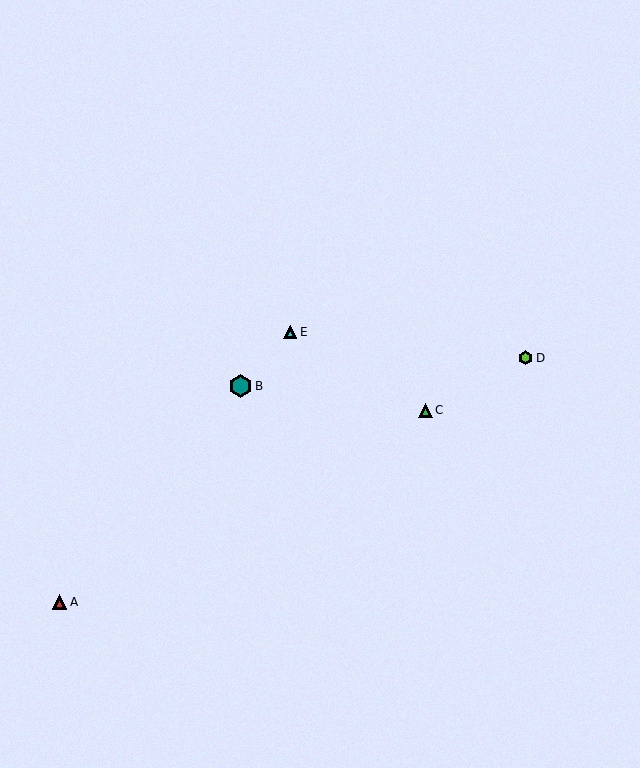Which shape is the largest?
The teal hexagon (labeled B) is the largest.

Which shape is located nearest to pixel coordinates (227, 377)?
The teal hexagon (labeled B) at (240, 386) is nearest to that location.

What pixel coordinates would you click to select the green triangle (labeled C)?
Click at (425, 410) to select the green triangle C.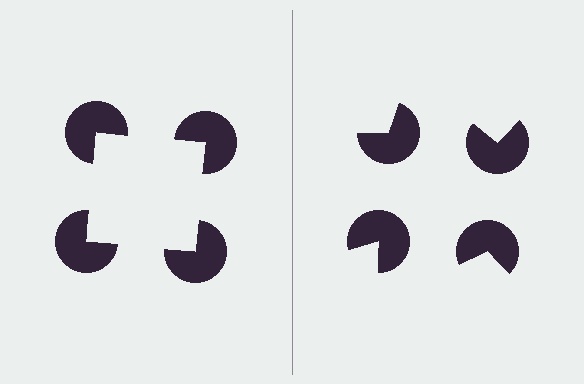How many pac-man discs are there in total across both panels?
8 — 4 on each side.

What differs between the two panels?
The pac-man discs are positioned identically on both sides; only the wedge orientations differ. On the left they align to a square; on the right they are misaligned.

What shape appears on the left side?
An illusory square.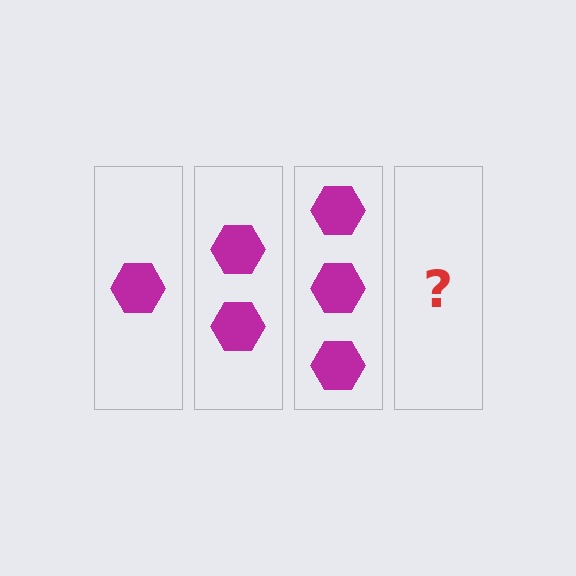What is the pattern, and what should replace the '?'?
The pattern is that each step adds one more hexagon. The '?' should be 4 hexagons.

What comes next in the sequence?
The next element should be 4 hexagons.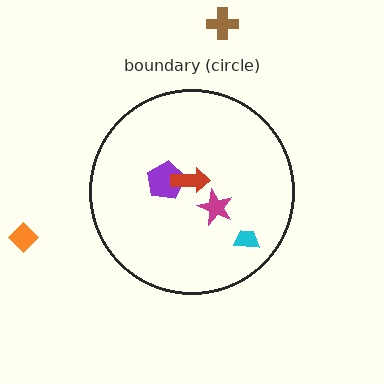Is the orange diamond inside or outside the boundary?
Outside.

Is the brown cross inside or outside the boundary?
Outside.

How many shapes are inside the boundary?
4 inside, 2 outside.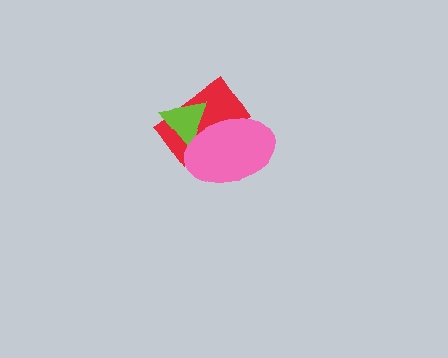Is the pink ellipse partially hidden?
No, no other shape covers it.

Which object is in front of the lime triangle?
The pink ellipse is in front of the lime triangle.